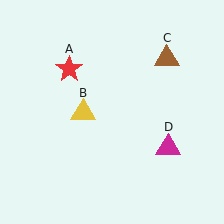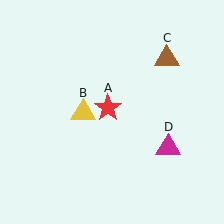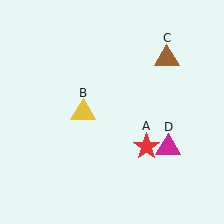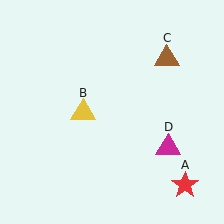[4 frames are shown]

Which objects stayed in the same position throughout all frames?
Yellow triangle (object B) and brown triangle (object C) and magenta triangle (object D) remained stationary.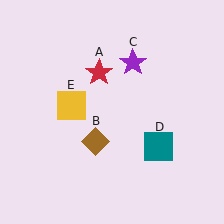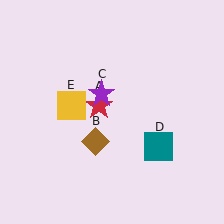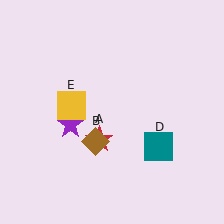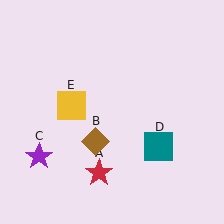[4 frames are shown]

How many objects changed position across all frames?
2 objects changed position: red star (object A), purple star (object C).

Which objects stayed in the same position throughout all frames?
Brown diamond (object B) and teal square (object D) and yellow square (object E) remained stationary.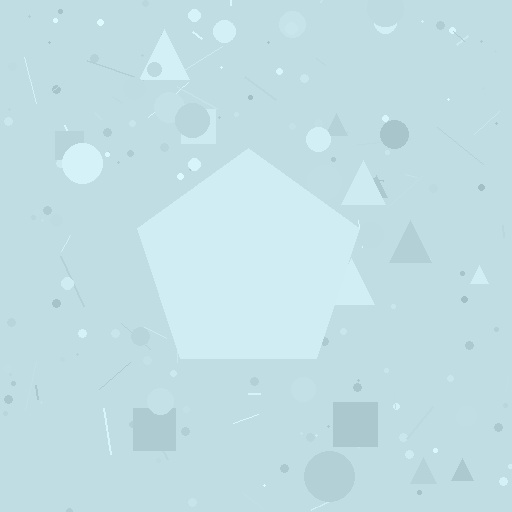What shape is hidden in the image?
A pentagon is hidden in the image.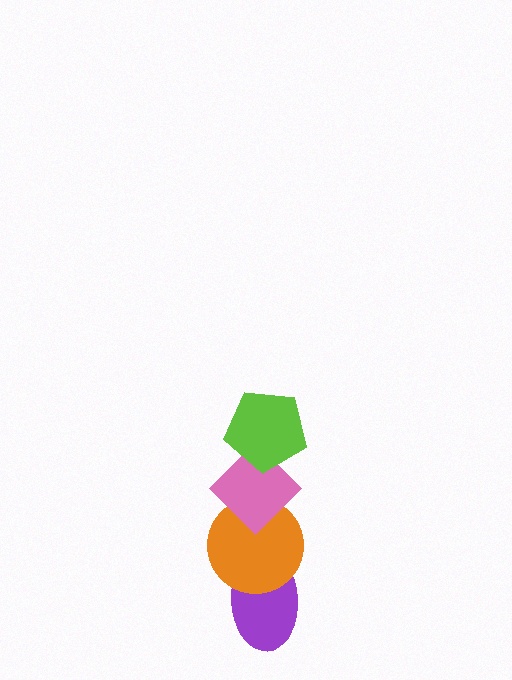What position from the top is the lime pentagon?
The lime pentagon is 1st from the top.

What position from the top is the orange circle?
The orange circle is 3rd from the top.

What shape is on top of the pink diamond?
The lime pentagon is on top of the pink diamond.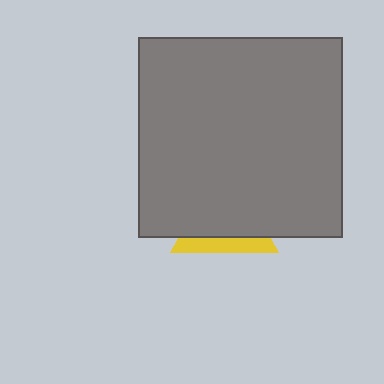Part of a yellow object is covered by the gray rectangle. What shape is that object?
It is a triangle.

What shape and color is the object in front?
The object in front is a gray rectangle.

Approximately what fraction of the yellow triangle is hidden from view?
Roughly 69% of the yellow triangle is hidden behind the gray rectangle.